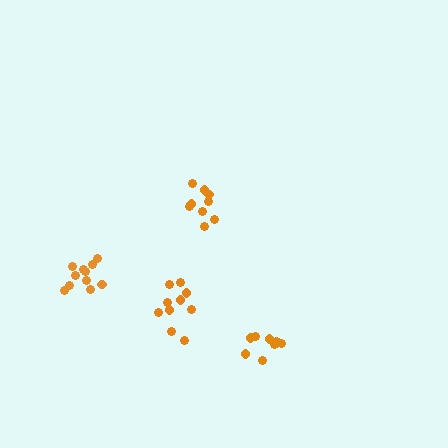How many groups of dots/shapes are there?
There are 4 groups.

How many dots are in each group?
Group 1: 8 dots, Group 2: 10 dots, Group 3: 11 dots, Group 4: 9 dots (38 total).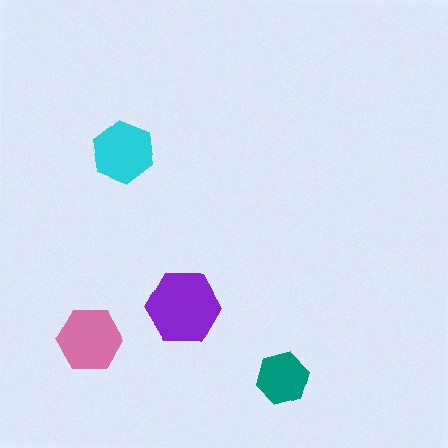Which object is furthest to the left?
The pink hexagon is leftmost.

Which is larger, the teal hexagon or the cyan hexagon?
The cyan one.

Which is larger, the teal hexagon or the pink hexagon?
The pink one.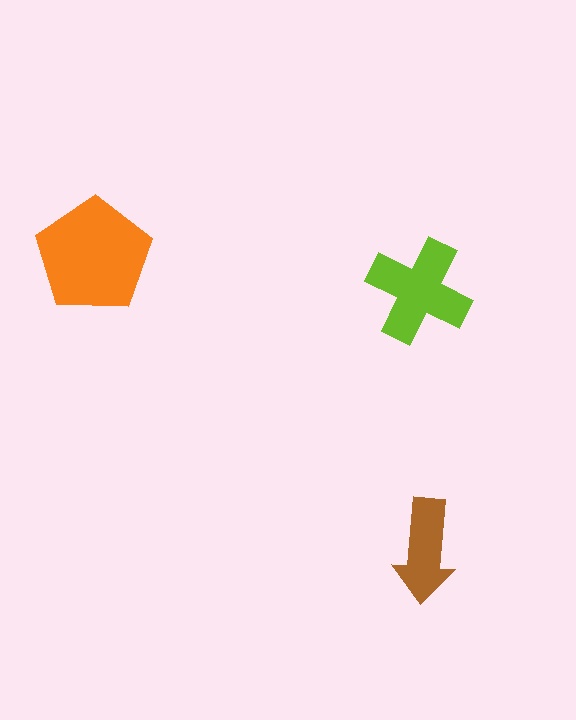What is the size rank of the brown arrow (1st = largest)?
3rd.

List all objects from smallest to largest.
The brown arrow, the lime cross, the orange pentagon.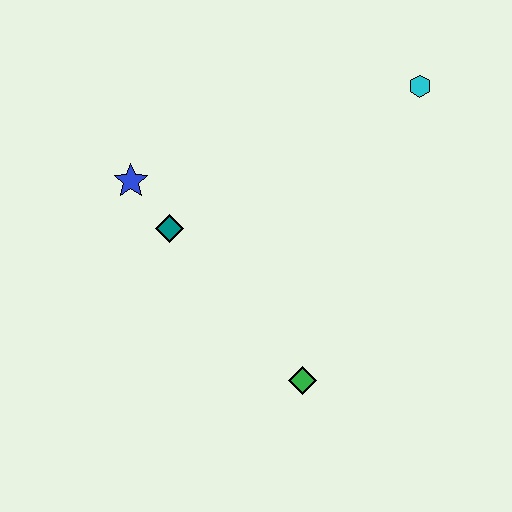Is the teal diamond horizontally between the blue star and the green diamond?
Yes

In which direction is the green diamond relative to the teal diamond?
The green diamond is below the teal diamond.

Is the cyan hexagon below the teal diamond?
No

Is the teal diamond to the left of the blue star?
No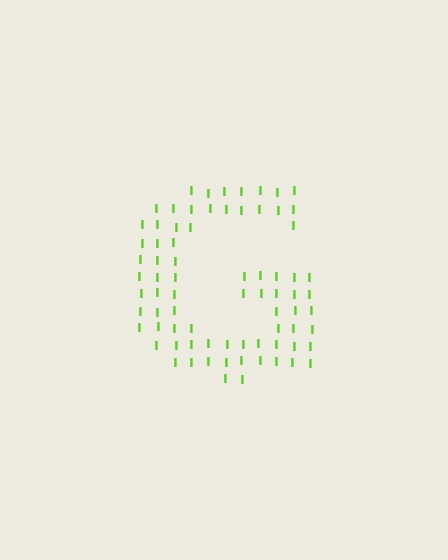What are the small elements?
The small elements are letter I's.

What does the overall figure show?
The overall figure shows the letter G.